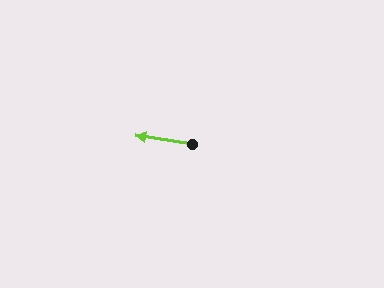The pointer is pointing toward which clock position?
Roughly 9 o'clock.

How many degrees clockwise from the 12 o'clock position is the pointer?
Approximately 278 degrees.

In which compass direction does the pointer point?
West.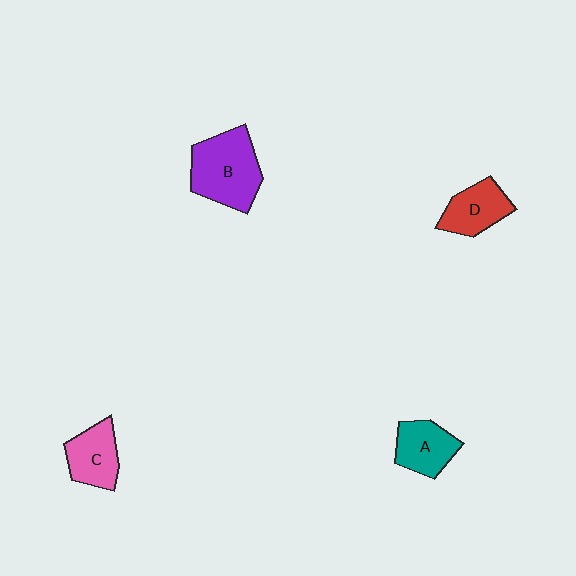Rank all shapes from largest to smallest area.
From largest to smallest: B (purple), C (pink), D (red), A (teal).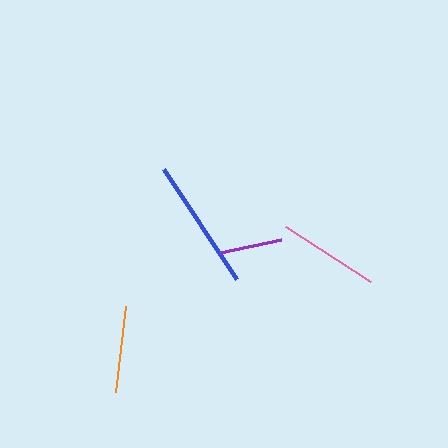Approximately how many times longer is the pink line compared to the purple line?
The pink line is approximately 1.6 times the length of the purple line.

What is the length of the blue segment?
The blue segment is approximately 132 pixels long.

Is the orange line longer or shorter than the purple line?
The orange line is longer than the purple line.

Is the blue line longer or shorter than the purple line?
The blue line is longer than the purple line.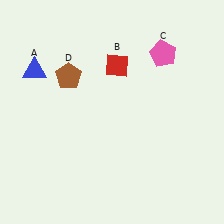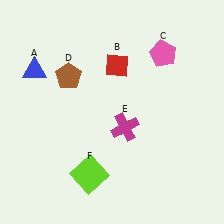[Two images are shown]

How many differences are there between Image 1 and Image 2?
There are 2 differences between the two images.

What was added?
A magenta cross (E), a lime square (F) were added in Image 2.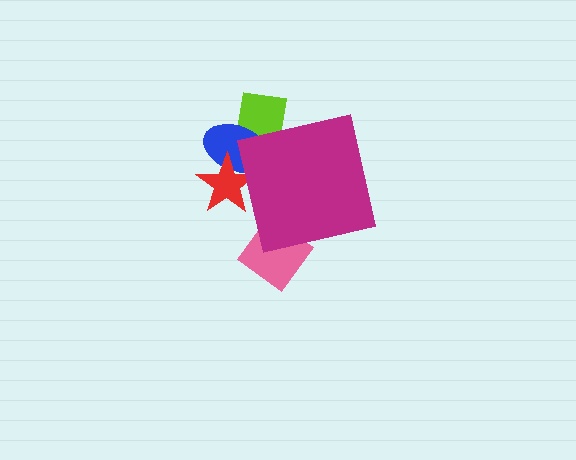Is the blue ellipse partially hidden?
Yes, the blue ellipse is partially hidden behind the magenta square.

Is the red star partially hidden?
Yes, the red star is partially hidden behind the magenta square.